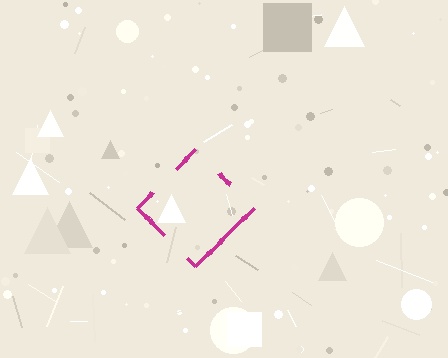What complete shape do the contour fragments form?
The contour fragments form a diamond.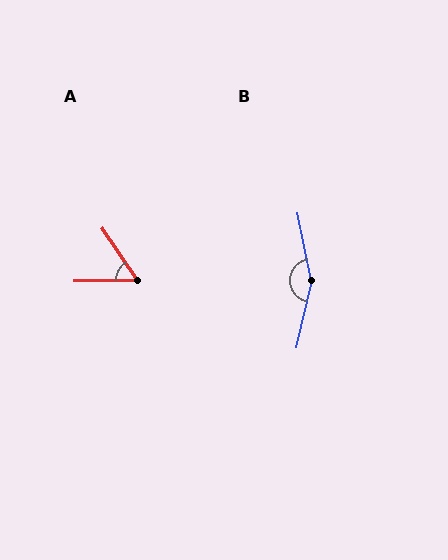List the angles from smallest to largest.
A (57°), B (156°).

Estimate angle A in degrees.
Approximately 57 degrees.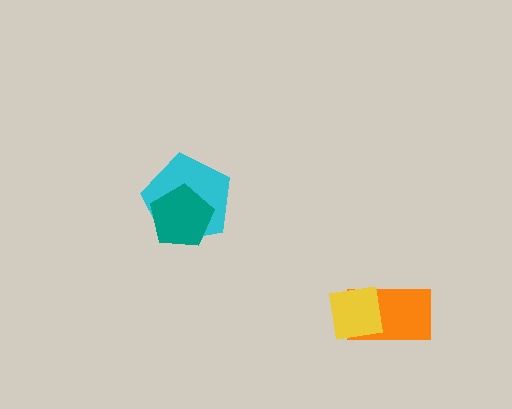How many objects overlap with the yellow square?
1 object overlaps with the yellow square.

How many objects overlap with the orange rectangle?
1 object overlaps with the orange rectangle.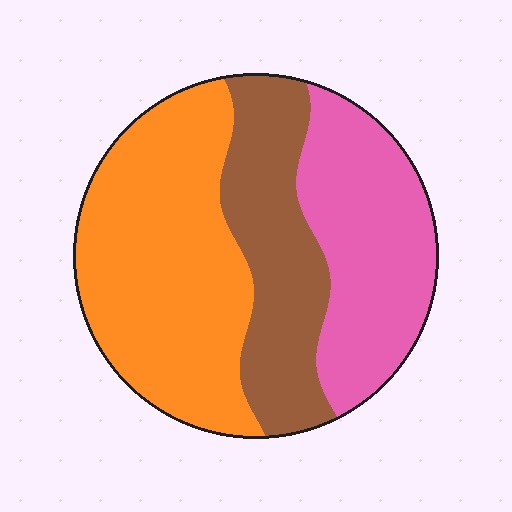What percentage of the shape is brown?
Brown covers roughly 25% of the shape.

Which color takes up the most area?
Orange, at roughly 45%.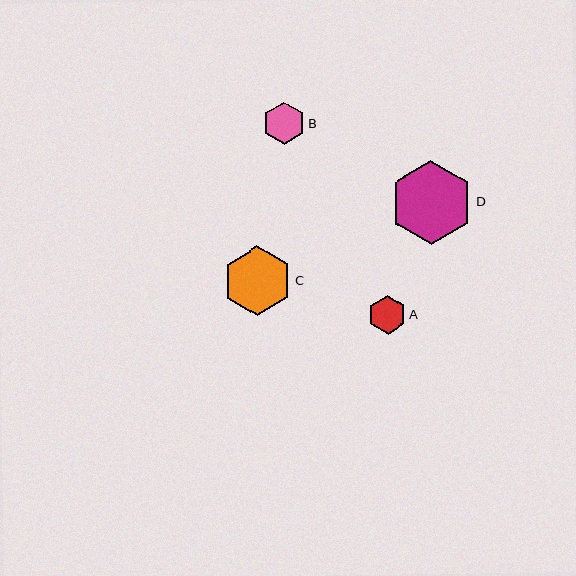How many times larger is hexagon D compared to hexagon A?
Hexagon D is approximately 2.2 times the size of hexagon A.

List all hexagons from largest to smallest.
From largest to smallest: D, C, B, A.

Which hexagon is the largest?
Hexagon D is the largest with a size of approximately 83 pixels.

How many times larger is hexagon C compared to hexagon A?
Hexagon C is approximately 1.8 times the size of hexagon A.